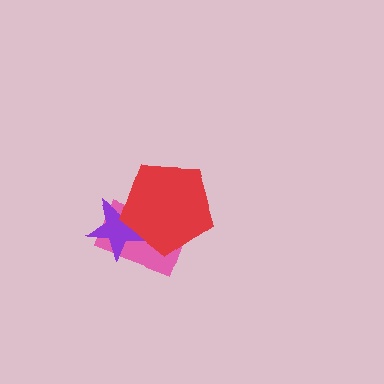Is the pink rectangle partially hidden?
Yes, it is partially covered by another shape.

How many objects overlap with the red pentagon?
2 objects overlap with the red pentagon.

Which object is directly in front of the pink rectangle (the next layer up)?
The purple star is directly in front of the pink rectangle.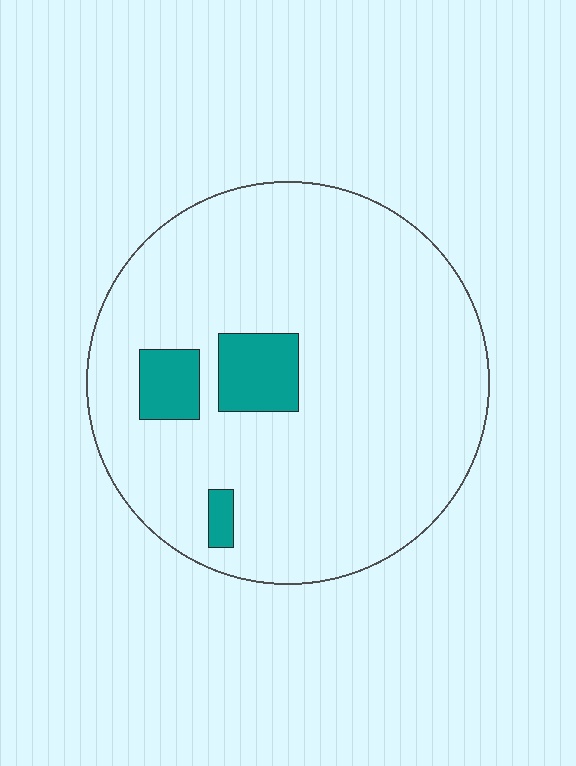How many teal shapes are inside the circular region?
3.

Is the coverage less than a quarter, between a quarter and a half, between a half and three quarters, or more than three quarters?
Less than a quarter.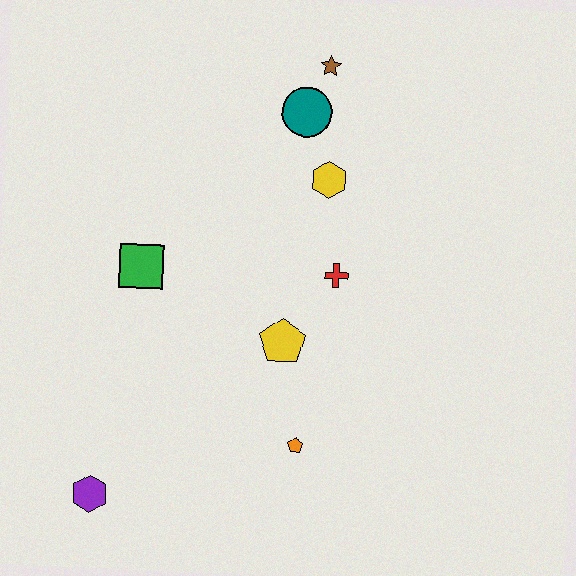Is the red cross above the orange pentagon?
Yes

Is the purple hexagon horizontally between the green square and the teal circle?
No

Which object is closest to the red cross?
The yellow pentagon is closest to the red cross.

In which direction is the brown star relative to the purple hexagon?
The brown star is above the purple hexagon.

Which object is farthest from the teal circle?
The purple hexagon is farthest from the teal circle.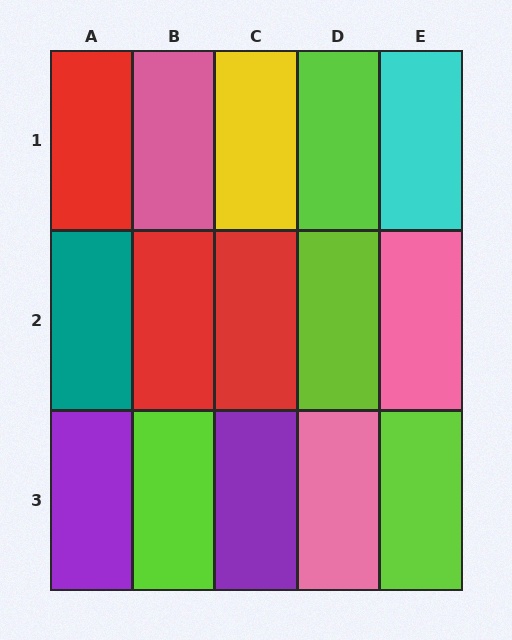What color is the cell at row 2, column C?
Red.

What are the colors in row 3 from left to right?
Purple, lime, purple, pink, lime.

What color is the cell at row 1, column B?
Pink.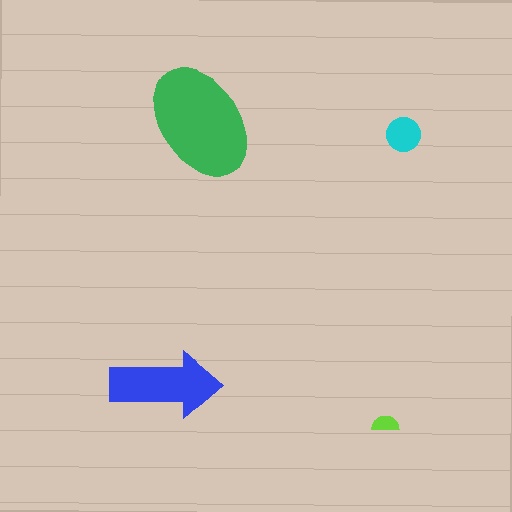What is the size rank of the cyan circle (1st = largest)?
3rd.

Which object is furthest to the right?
The cyan circle is rightmost.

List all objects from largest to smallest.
The green ellipse, the blue arrow, the cyan circle, the lime semicircle.